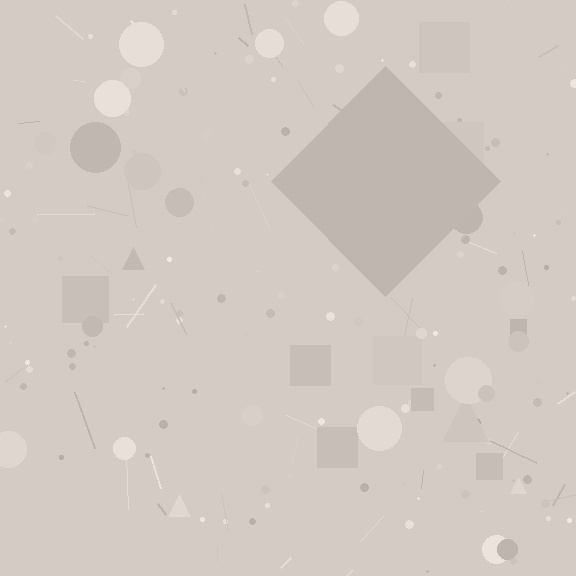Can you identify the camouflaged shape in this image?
The camouflaged shape is a diamond.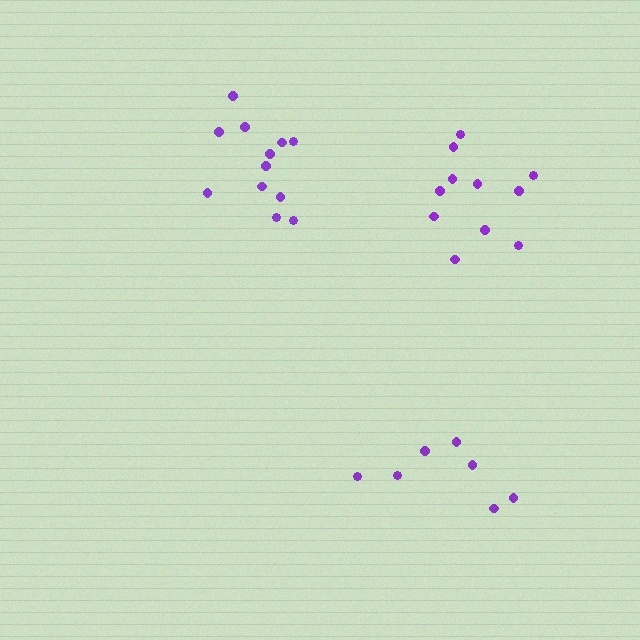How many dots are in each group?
Group 1: 12 dots, Group 2: 11 dots, Group 3: 7 dots (30 total).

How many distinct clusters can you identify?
There are 3 distinct clusters.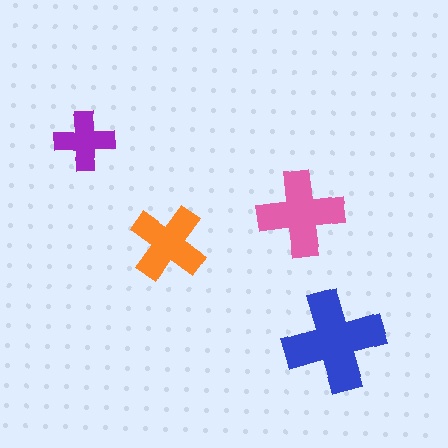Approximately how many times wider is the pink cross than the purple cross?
About 1.5 times wider.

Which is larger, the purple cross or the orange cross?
The orange one.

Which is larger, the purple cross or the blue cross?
The blue one.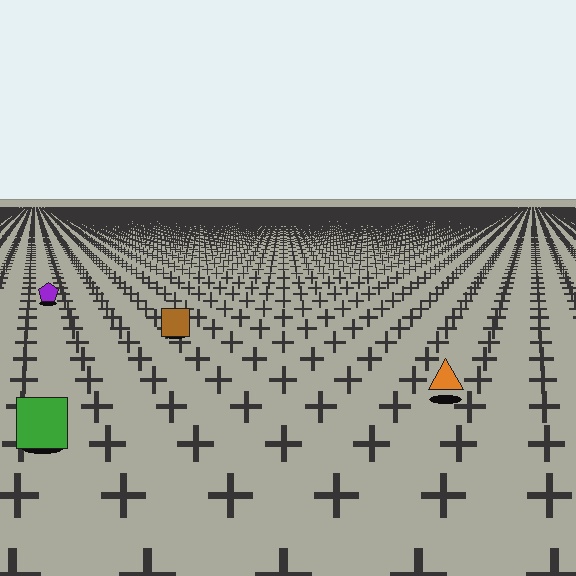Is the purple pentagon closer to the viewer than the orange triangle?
No. The orange triangle is closer — you can tell from the texture gradient: the ground texture is coarser near it.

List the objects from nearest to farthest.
From nearest to farthest: the green square, the orange triangle, the brown square, the purple pentagon.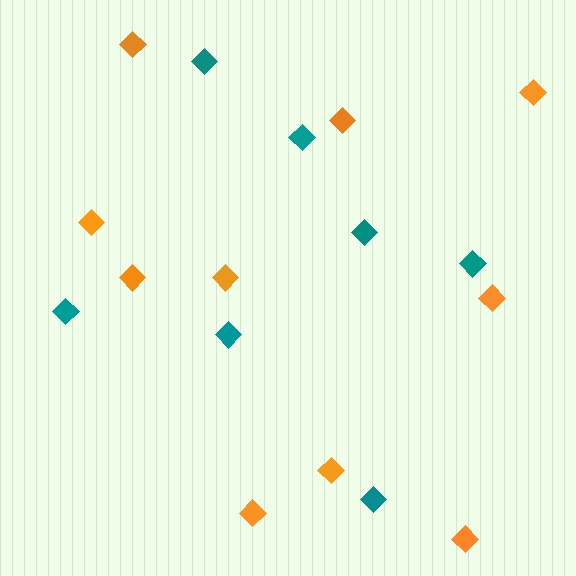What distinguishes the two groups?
There are 2 groups: one group of orange diamonds (10) and one group of teal diamonds (7).